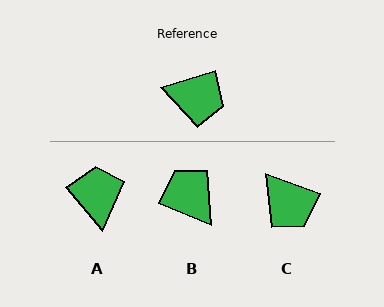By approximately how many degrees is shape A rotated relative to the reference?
Approximately 113 degrees counter-clockwise.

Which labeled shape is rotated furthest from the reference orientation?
B, about 141 degrees away.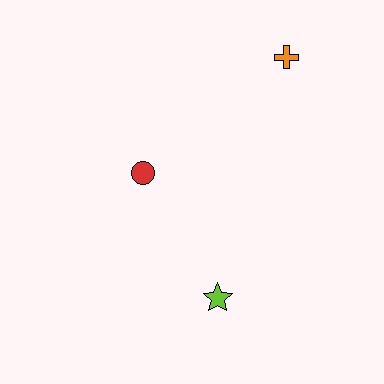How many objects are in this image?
There are 3 objects.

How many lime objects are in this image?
There is 1 lime object.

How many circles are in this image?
There is 1 circle.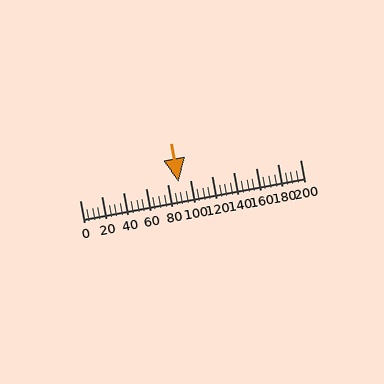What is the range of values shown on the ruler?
The ruler shows values from 0 to 200.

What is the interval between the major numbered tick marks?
The major tick marks are spaced 20 units apart.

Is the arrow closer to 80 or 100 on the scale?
The arrow is closer to 100.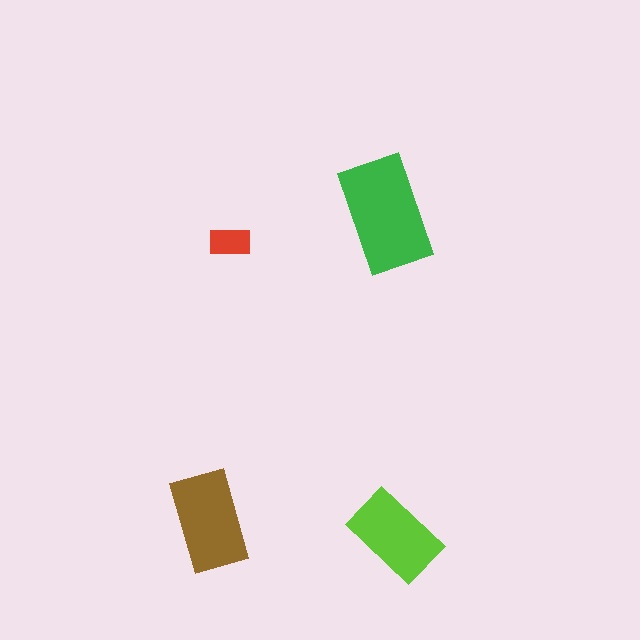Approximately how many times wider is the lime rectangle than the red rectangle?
About 2.5 times wider.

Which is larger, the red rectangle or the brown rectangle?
The brown one.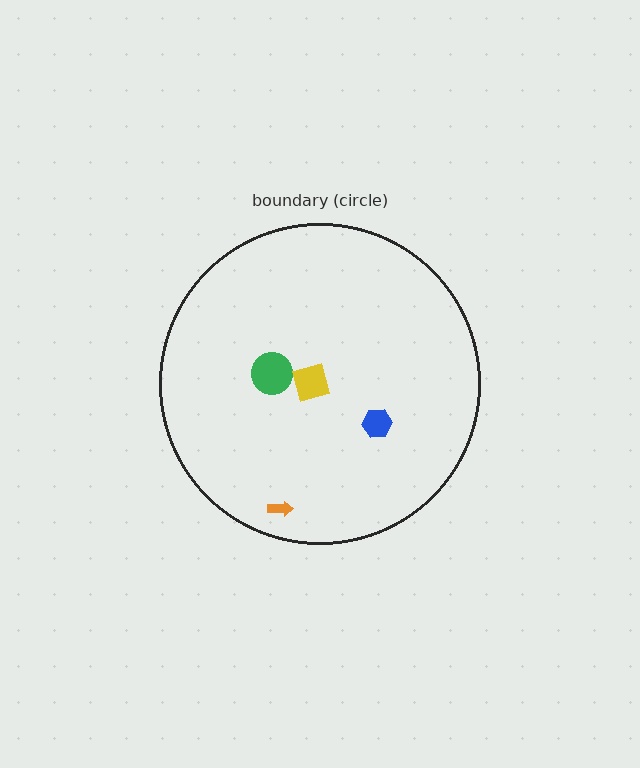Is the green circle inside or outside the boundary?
Inside.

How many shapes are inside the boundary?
4 inside, 0 outside.